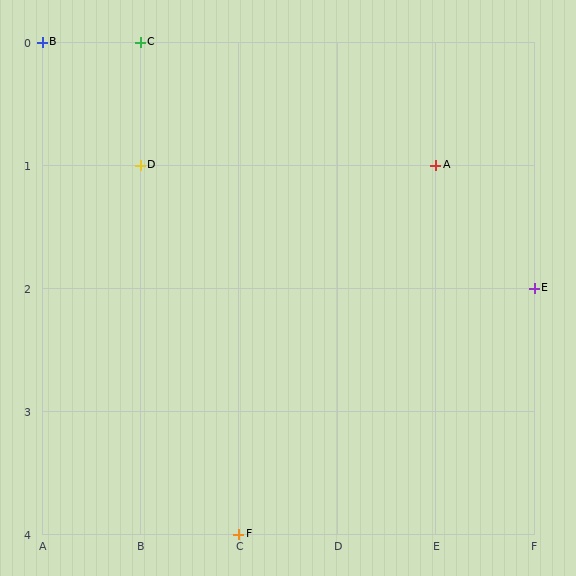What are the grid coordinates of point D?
Point D is at grid coordinates (B, 1).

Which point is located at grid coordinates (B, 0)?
Point C is at (B, 0).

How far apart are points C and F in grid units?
Points C and F are 1 column and 4 rows apart (about 4.1 grid units diagonally).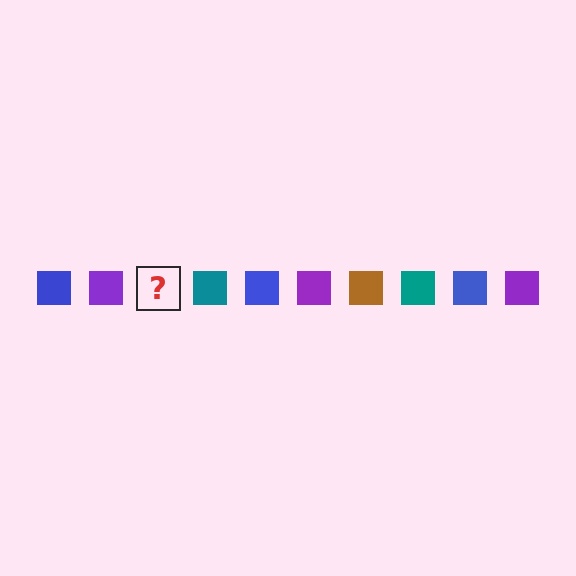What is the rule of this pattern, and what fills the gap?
The rule is that the pattern cycles through blue, purple, brown, teal squares. The gap should be filled with a brown square.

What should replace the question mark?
The question mark should be replaced with a brown square.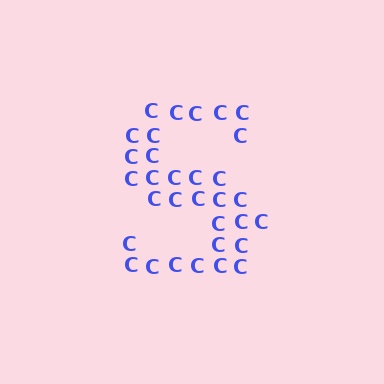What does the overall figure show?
The overall figure shows the letter S.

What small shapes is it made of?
It is made of small letter C's.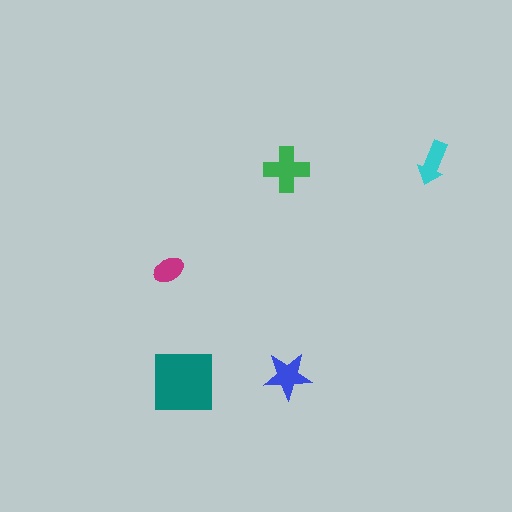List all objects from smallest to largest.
The magenta ellipse, the cyan arrow, the blue star, the green cross, the teal square.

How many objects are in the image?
There are 5 objects in the image.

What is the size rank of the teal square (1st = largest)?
1st.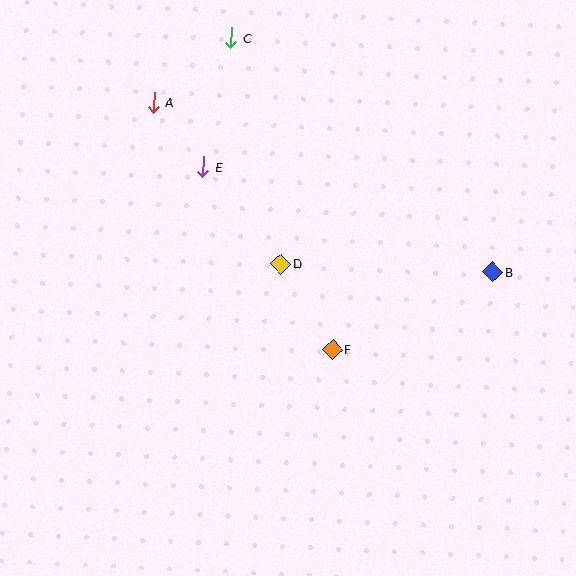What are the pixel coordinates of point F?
Point F is at (332, 349).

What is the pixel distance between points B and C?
The distance between B and C is 351 pixels.